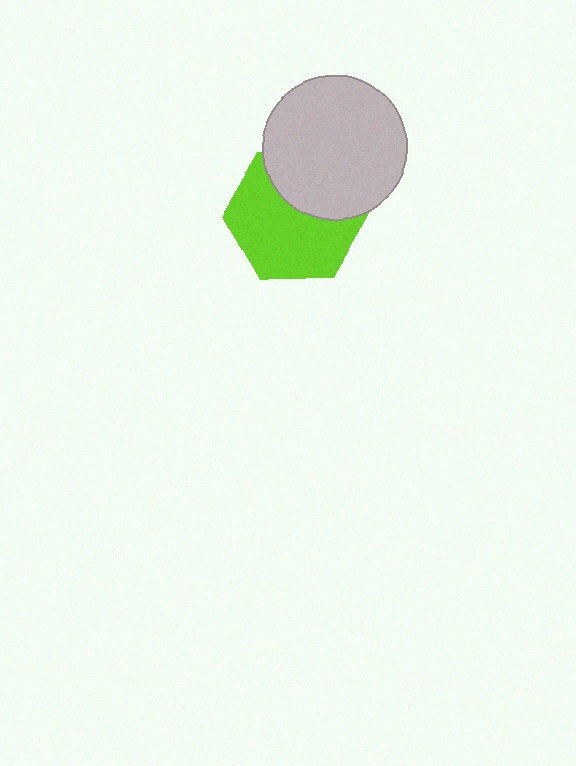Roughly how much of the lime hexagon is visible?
About half of it is visible (roughly 64%).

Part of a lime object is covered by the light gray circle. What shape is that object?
It is a hexagon.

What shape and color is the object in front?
The object in front is a light gray circle.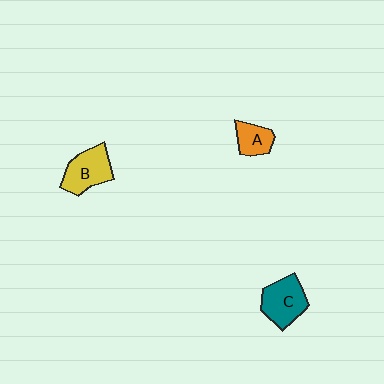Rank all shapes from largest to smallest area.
From largest to smallest: C (teal), B (yellow), A (orange).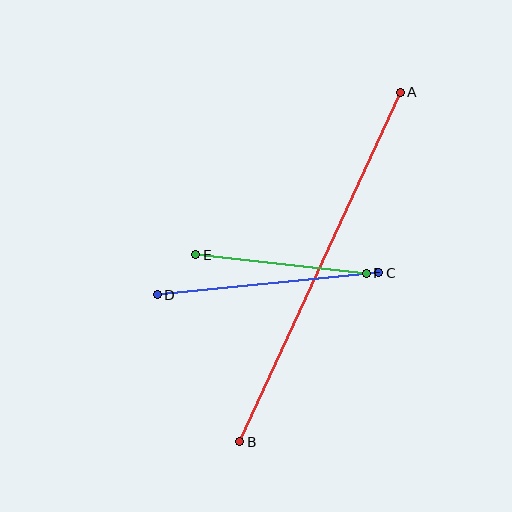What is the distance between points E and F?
The distance is approximately 171 pixels.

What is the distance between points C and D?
The distance is approximately 223 pixels.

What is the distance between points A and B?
The distance is approximately 385 pixels.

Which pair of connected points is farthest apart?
Points A and B are farthest apart.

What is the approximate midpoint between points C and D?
The midpoint is at approximately (268, 284) pixels.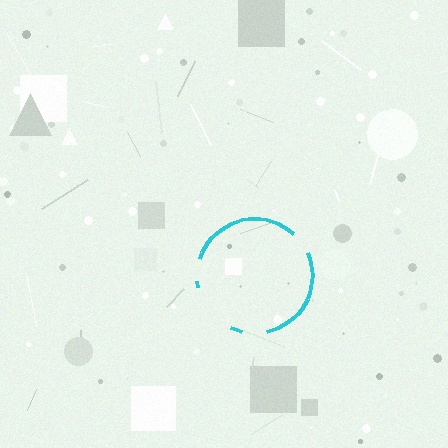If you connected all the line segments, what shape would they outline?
They would outline a circle.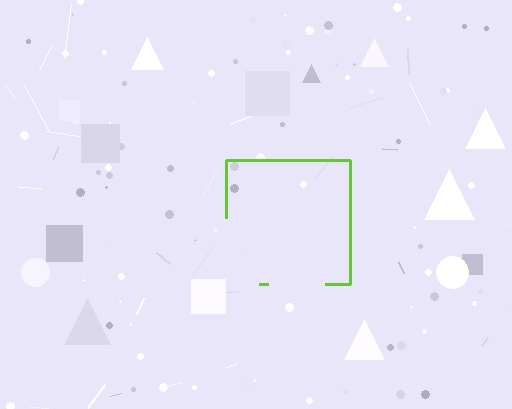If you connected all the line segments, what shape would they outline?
They would outline a square.